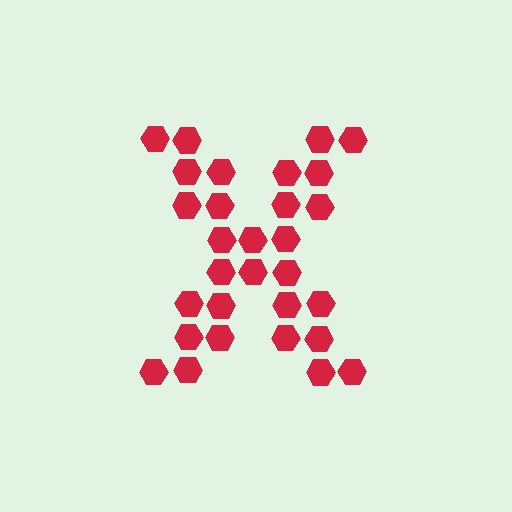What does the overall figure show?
The overall figure shows the letter X.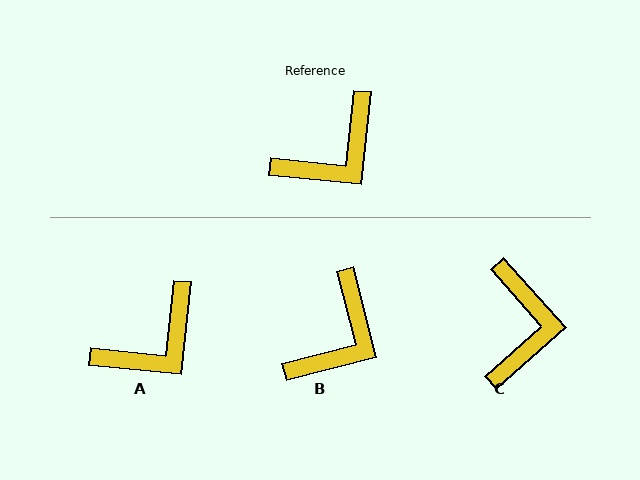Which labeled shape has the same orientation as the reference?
A.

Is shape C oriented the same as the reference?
No, it is off by about 47 degrees.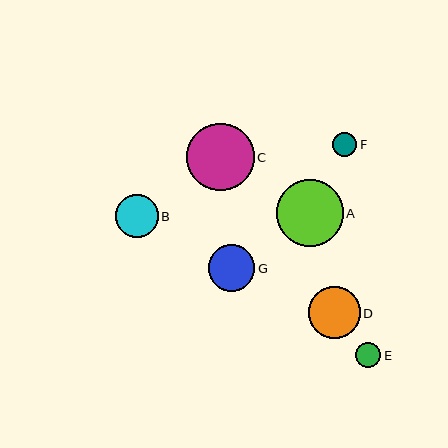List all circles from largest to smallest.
From largest to smallest: C, A, D, G, B, E, F.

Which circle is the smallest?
Circle F is the smallest with a size of approximately 24 pixels.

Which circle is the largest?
Circle C is the largest with a size of approximately 68 pixels.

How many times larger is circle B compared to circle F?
Circle B is approximately 1.8 times the size of circle F.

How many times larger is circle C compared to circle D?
Circle C is approximately 1.3 times the size of circle D.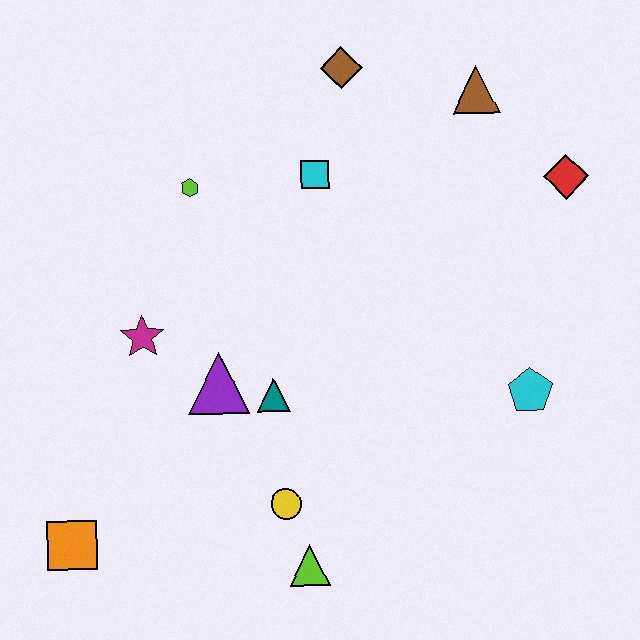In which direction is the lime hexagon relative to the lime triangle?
The lime hexagon is above the lime triangle.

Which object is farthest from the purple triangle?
The red diamond is farthest from the purple triangle.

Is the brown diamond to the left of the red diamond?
Yes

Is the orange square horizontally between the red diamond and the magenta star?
No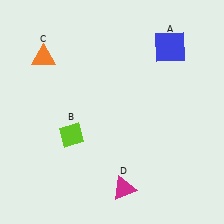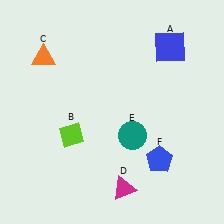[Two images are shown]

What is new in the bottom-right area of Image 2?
A blue pentagon (F) was added in the bottom-right area of Image 2.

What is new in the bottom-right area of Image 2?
A teal circle (E) was added in the bottom-right area of Image 2.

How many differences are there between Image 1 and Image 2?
There are 2 differences between the two images.